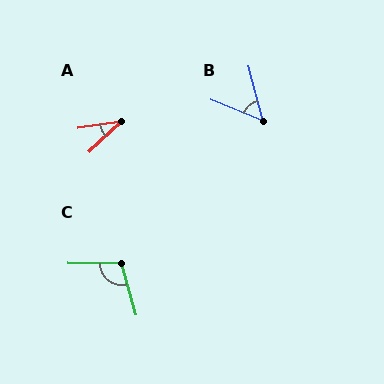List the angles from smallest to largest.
A (35°), B (53°), C (106°).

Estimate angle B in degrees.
Approximately 53 degrees.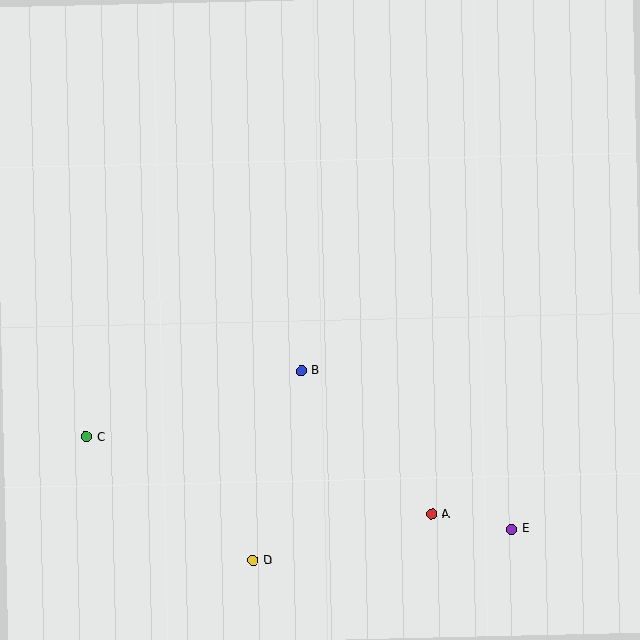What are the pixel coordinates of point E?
Point E is at (512, 529).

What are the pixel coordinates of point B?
Point B is at (302, 370).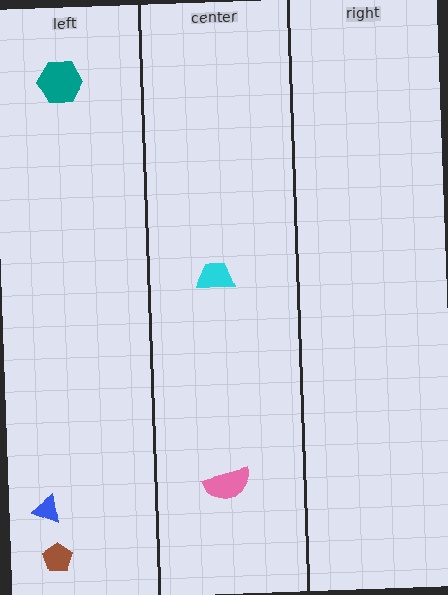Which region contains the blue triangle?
The left region.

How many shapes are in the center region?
2.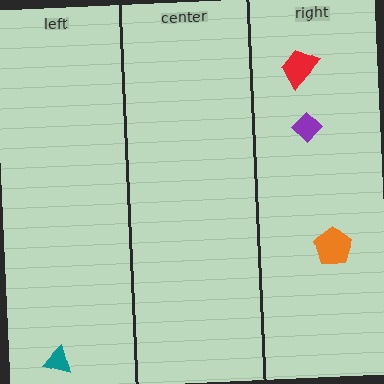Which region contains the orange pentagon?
The right region.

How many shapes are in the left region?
1.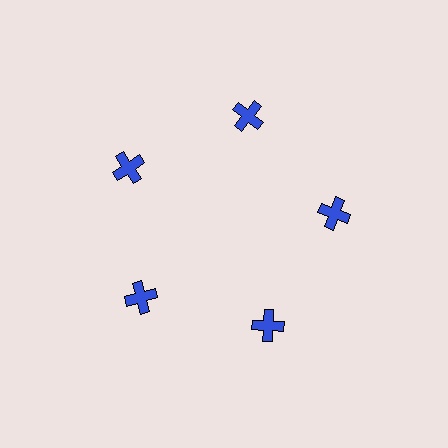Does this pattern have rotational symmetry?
Yes, this pattern has 5-fold rotational symmetry. It looks the same after rotating 72 degrees around the center.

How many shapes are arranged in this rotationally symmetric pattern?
There are 5 shapes, arranged in 5 groups of 1.